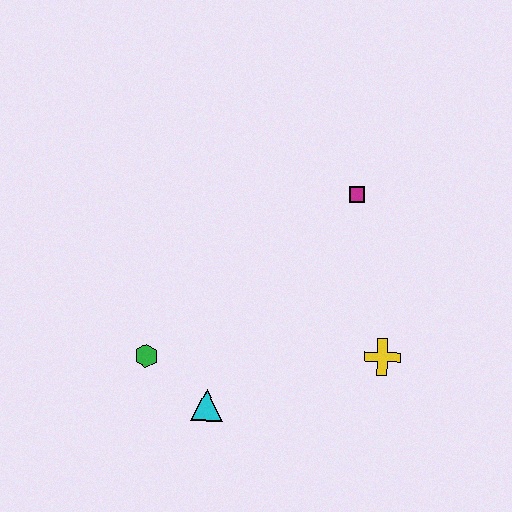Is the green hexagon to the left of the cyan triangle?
Yes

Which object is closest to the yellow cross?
The magenta square is closest to the yellow cross.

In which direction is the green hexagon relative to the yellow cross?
The green hexagon is to the left of the yellow cross.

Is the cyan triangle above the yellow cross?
No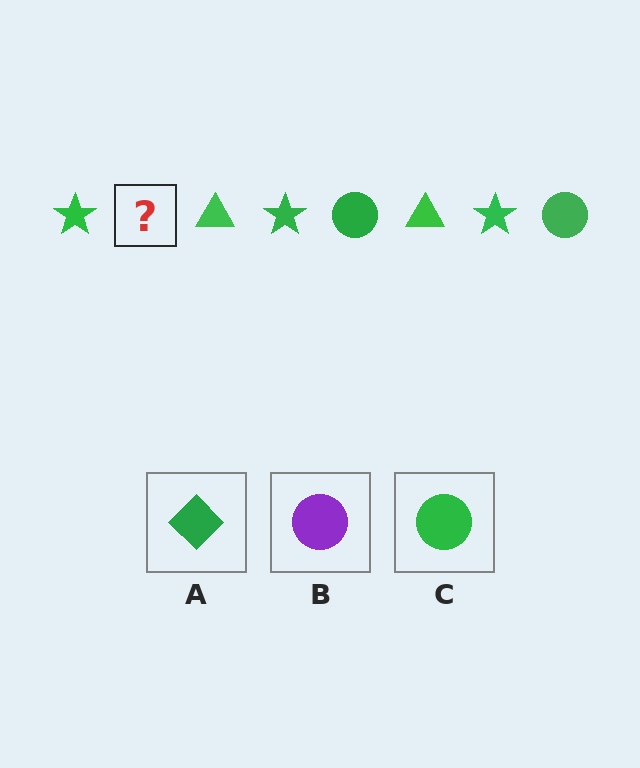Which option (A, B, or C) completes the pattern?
C.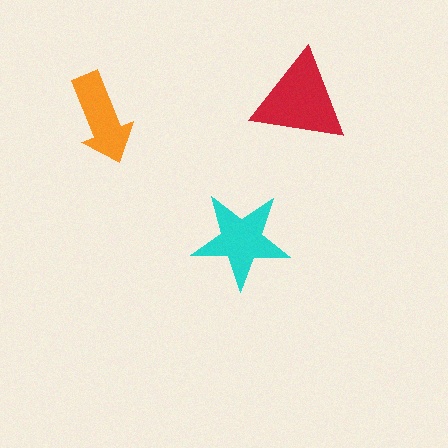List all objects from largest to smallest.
The red triangle, the cyan star, the orange arrow.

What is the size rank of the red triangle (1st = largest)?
1st.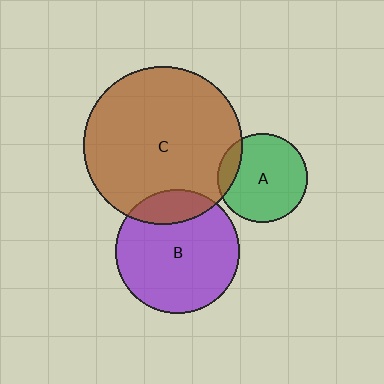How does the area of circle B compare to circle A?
Approximately 1.9 times.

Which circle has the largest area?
Circle C (brown).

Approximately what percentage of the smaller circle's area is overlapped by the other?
Approximately 15%.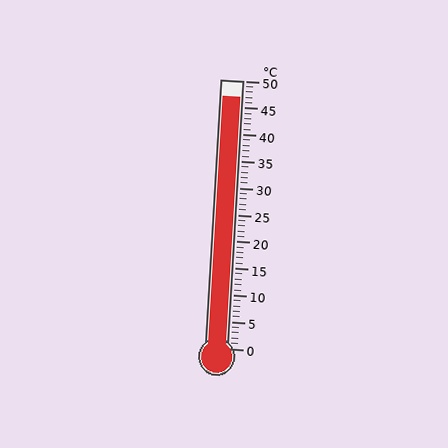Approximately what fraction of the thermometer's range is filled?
The thermometer is filled to approximately 95% of its range.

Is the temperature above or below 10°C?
The temperature is above 10°C.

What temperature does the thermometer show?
The thermometer shows approximately 47°C.